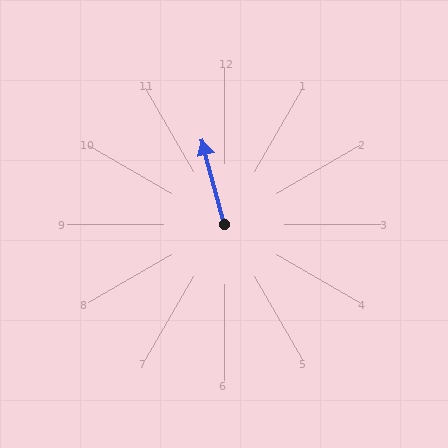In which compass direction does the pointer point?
North.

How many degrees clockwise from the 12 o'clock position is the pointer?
Approximately 345 degrees.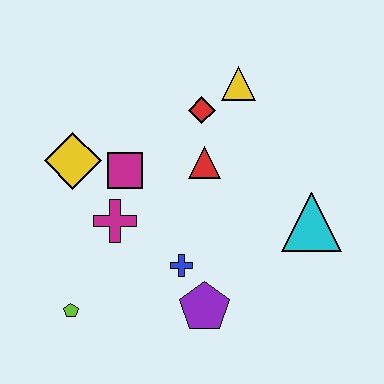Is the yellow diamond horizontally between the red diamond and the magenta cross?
No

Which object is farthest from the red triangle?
The lime pentagon is farthest from the red triangle.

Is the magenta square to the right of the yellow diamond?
Yes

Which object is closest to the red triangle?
The red diamond is closest to the red triangle.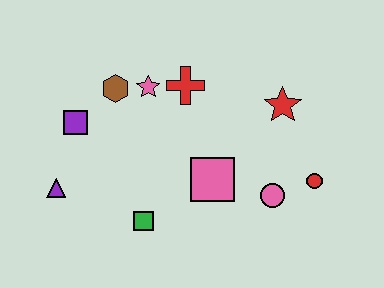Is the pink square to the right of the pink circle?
No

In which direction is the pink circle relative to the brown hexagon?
The pink circle is to the right of the brown hexagon.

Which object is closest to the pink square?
The pink circle is closest to the pink square.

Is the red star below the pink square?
No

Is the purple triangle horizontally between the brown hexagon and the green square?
No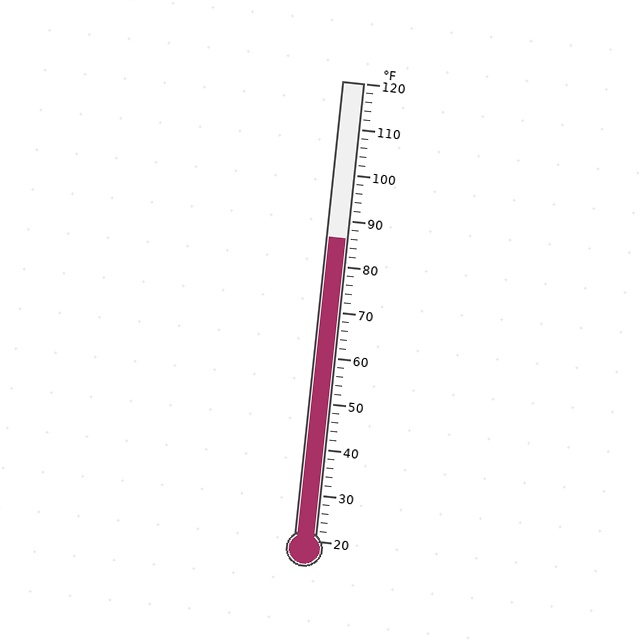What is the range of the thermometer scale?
The thermometer scale ranges from 20°F to 120°F.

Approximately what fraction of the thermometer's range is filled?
The thermometer is filled to approximately 65% of its range.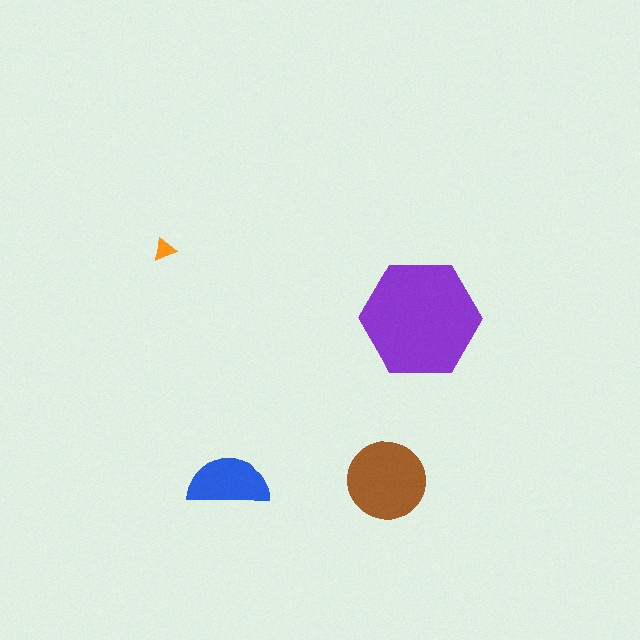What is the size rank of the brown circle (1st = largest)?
2nd.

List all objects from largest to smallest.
The purple hexagon, the brown circle, the blue semicircle, the orange triangle.